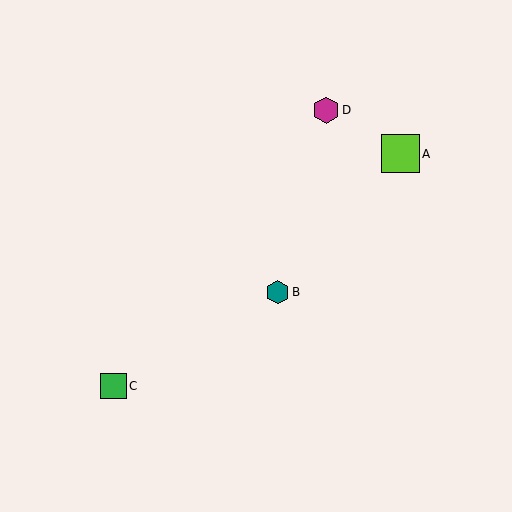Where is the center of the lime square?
The center of the lime square is at (400, 154).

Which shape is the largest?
The lime square (labeled A) is the largest.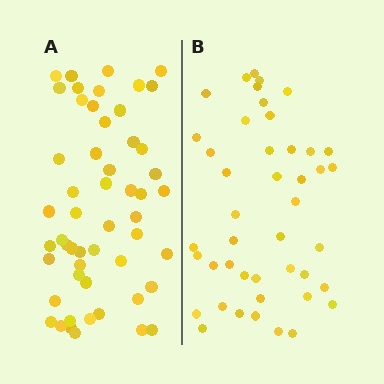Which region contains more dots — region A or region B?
Region A (the left region) has more dots.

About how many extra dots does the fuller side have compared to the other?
Region A has roughly 8 or so more dots than region B.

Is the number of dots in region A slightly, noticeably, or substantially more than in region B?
Region A has only slightly more — the two regions are fairly close. The ratio is roughly 1.2 to 1.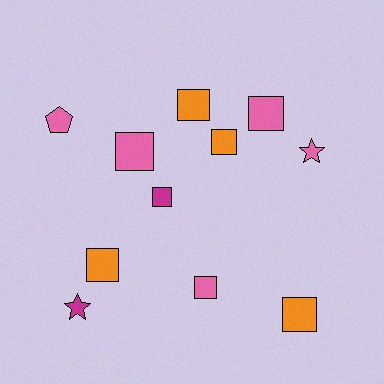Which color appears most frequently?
Pink, with 5 objects.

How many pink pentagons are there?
There is 1 pink pentagon.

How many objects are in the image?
There are 11 objects.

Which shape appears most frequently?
Square, with 8 objects.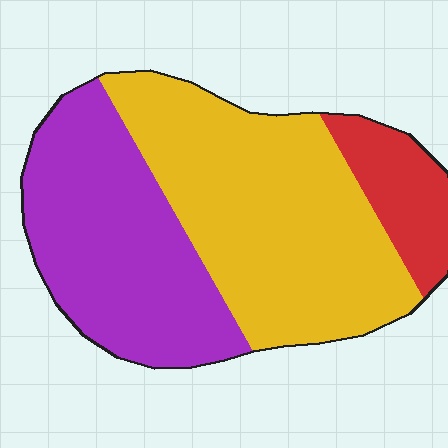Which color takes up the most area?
Yellow, at roughly 50%.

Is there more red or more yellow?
Yellow.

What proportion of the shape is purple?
Purple takes up about three eighths (3/8) of the shape.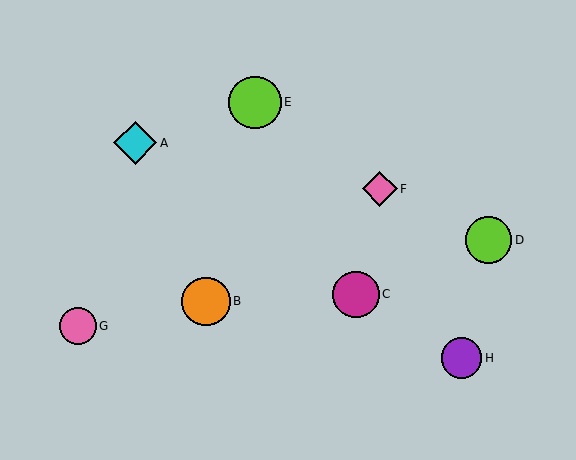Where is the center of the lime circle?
The center of the lime circle is at (489, 240).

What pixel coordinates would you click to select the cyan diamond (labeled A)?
Click at (135, 143) to select the cyan diamond A.